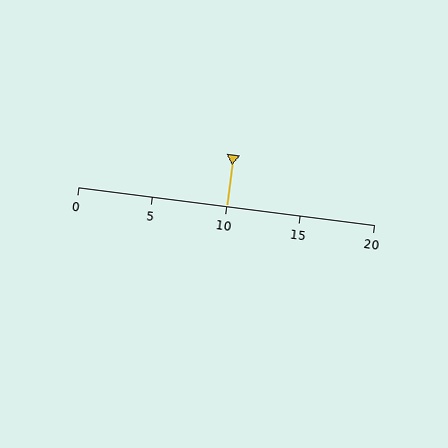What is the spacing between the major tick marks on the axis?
The major ticks are spaced 5 apart.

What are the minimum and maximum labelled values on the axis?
The axis runs from 0 to 20.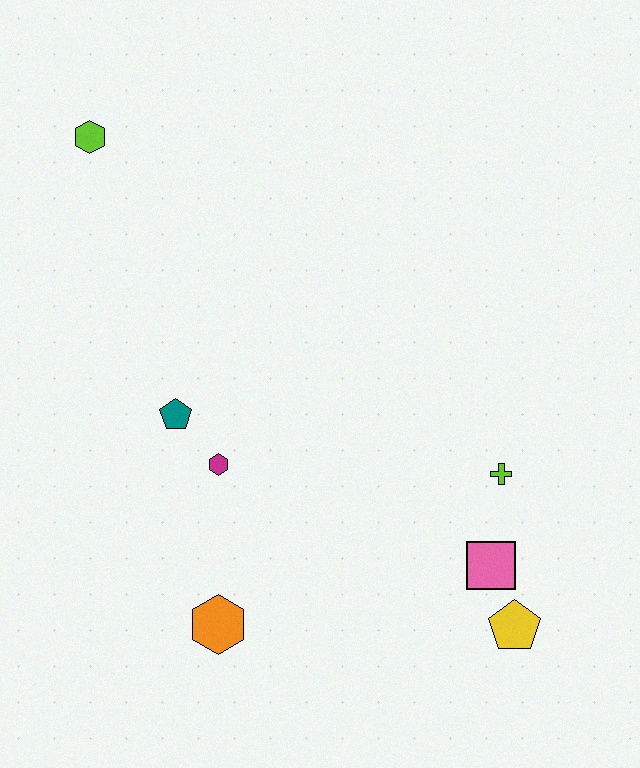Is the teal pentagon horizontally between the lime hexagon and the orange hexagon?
Yes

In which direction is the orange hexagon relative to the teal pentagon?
The orange hexagon is below the teal pentagon.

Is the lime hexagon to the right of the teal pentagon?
No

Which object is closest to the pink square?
The yellow pentagon is closest to the pink square.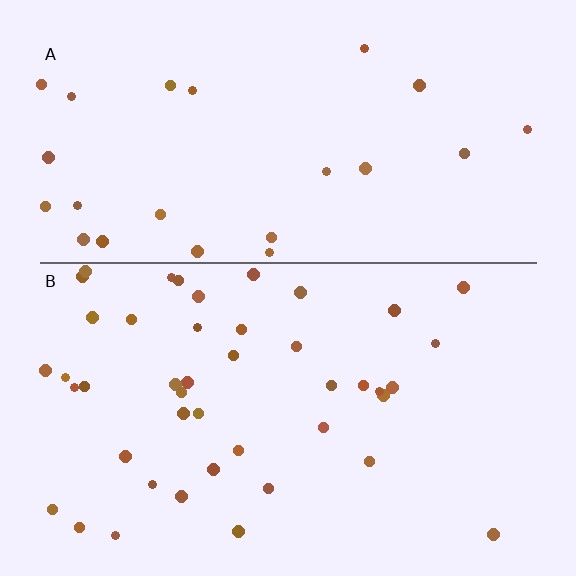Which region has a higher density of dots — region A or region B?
B (the bottom).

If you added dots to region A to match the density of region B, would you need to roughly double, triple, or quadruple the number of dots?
Approximately double.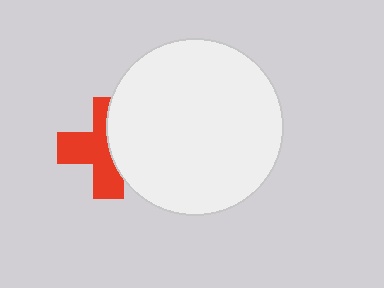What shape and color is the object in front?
The object in front is a white circle.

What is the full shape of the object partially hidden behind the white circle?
The partially hidden object is a red cross.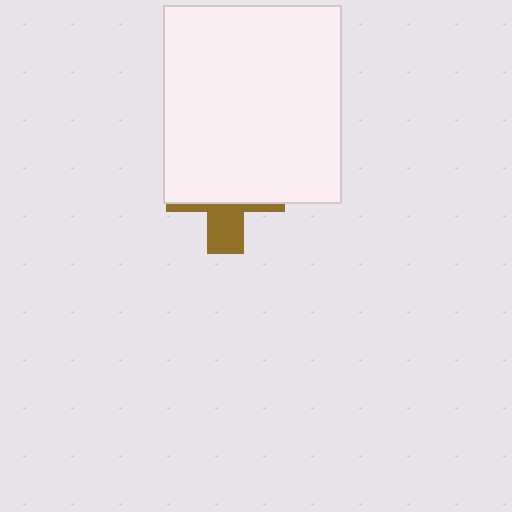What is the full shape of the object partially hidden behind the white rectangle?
The partially hidden object is a brown cross.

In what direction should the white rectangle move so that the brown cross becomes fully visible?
The white rectangle should move up. That is the shortest direction to clear the overlap and leave the brown cross fully visible.